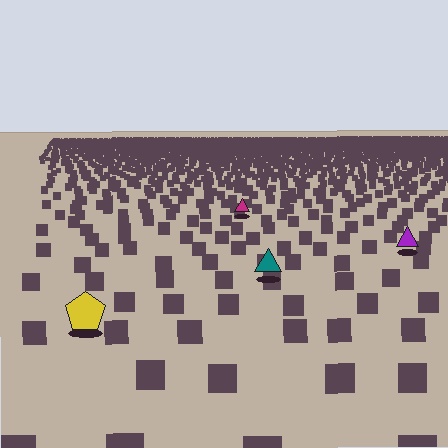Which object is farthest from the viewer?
The magenta triangle is farthest from the viewer. It appears smaller and the ground texture around it is denser.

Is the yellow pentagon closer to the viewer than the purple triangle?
Yes. The yellow pentagon is closer — you can tell from the texture gradient: the ground texture is coarser near it.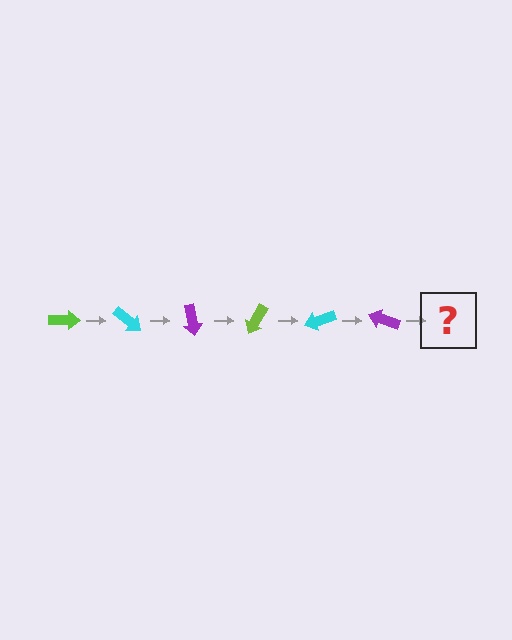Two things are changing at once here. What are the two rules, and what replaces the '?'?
The two rules are that it rotates 40 degrees each step and the color cycles through lime, cyan, and purple. The '?' should be a lime arrow, rotated 240 degrees from the start.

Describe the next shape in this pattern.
It should be a lime arrow, rotated 240 degrees from the start.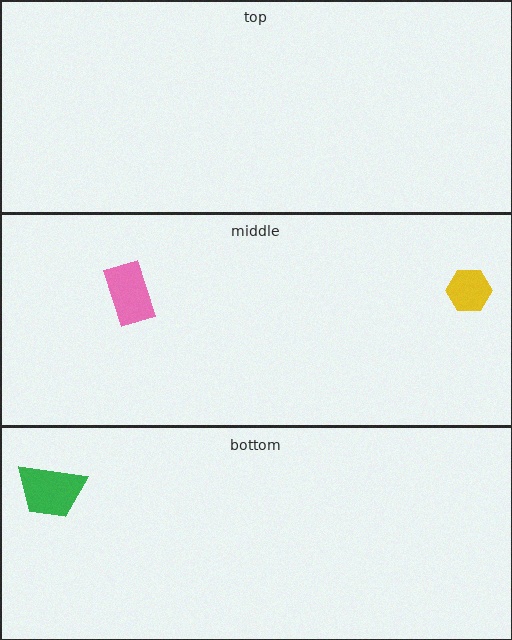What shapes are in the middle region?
The yellow hexagon, the pink rectangle.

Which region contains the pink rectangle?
The middle region.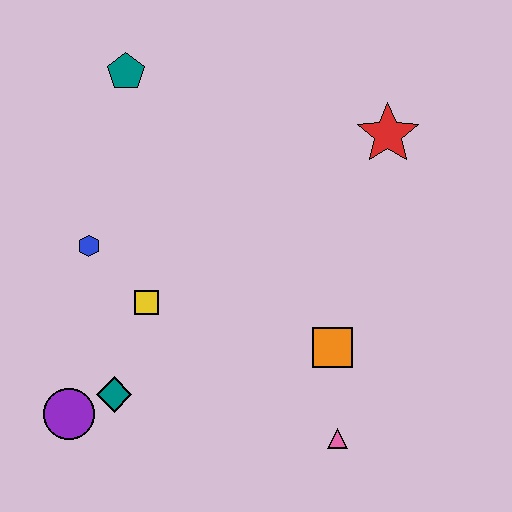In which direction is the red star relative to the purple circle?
The red star is to the right of the purple circle.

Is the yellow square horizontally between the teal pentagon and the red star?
Yes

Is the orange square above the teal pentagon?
No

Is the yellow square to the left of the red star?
Yes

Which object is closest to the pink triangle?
The orange square is closest to the pink triangle.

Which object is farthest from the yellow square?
The red star is farthest from the yellow square.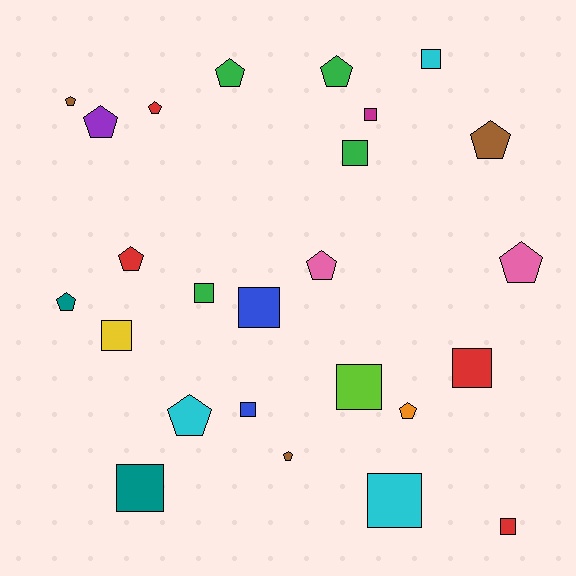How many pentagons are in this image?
There are 13 pentagons.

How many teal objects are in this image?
There are 2 teal objects.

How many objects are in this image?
There are 25 objects.